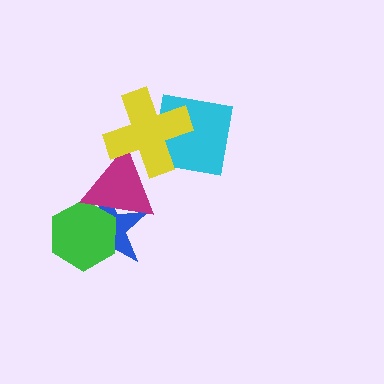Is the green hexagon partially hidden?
Yes, it is partially covered by another shape.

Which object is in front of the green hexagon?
The magenta triangle is in front of the green hexagon.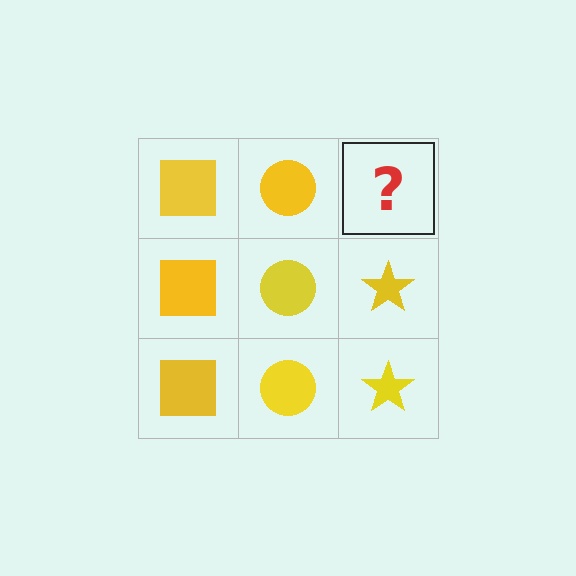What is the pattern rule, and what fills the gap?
The rule is that each column has a consistent shape. The gap should be filled with a yellow star.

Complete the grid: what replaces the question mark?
The question mark should be replaced with a yellow star.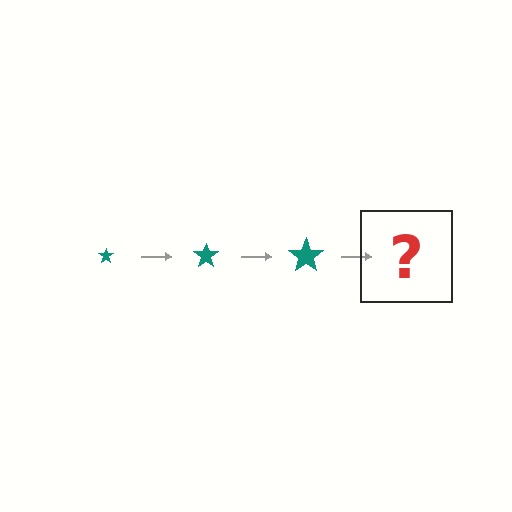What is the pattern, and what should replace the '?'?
The pattern is that the star gets progressively larger each step. The '?' should be a teal star, larger than the previous one.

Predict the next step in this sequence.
The next step is a teal star, larger than the previous one.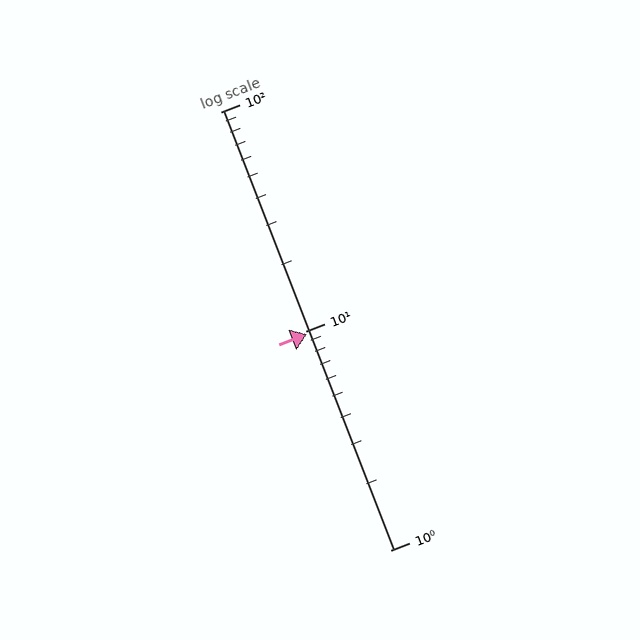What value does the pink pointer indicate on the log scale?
The pointer indicates approximately 9.7.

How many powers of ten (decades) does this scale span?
The scale spans 2 decades, from 1 to 100.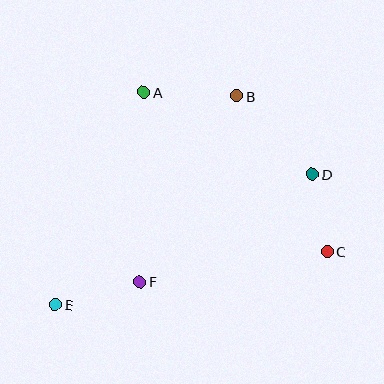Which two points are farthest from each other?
Points D and E are farthest from each other.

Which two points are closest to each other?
Points C and D are closest to each other.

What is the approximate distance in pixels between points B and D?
The distance between B and D is approximately 109 pixels.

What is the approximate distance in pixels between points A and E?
The distance between A and E is approximately 230 pixels.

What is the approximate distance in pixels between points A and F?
The distance between A and F is approximately 189 pixels.